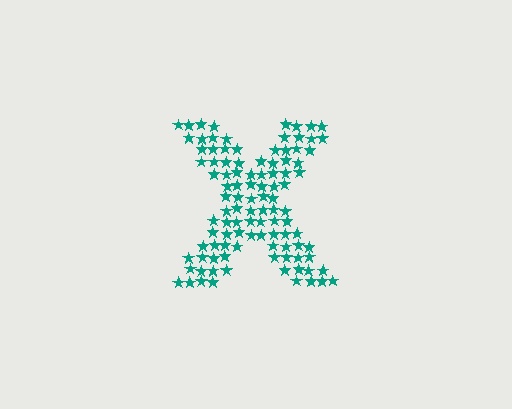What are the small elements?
The small elements are stars.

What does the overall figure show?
The overall figure shows the letter X.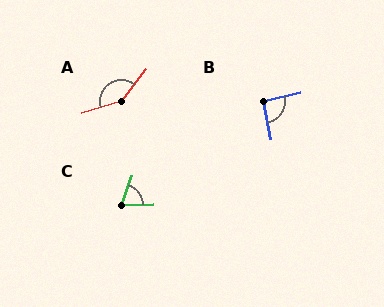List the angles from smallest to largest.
C (69°), B (92°), A (144°).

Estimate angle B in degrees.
Approximately 92 degrees.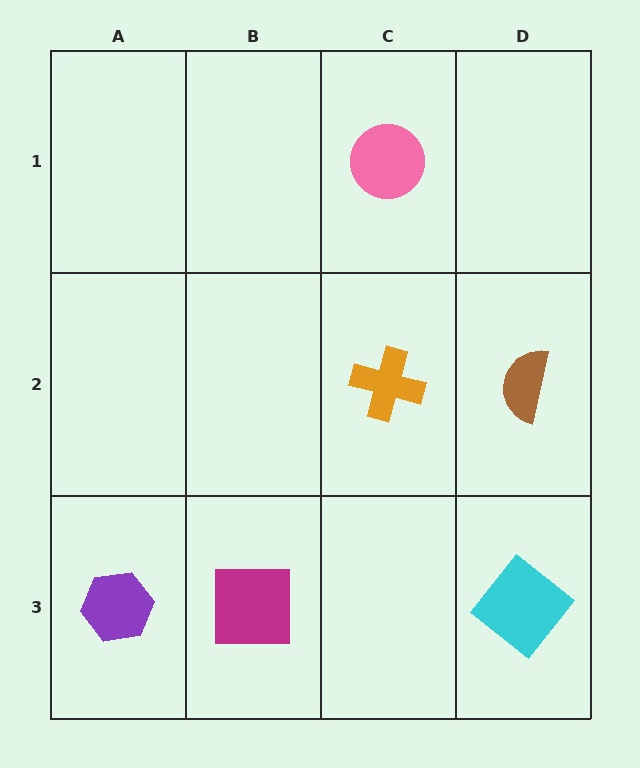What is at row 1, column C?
A pink circle.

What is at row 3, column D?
A cyan diamond.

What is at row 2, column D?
A brown semicircle.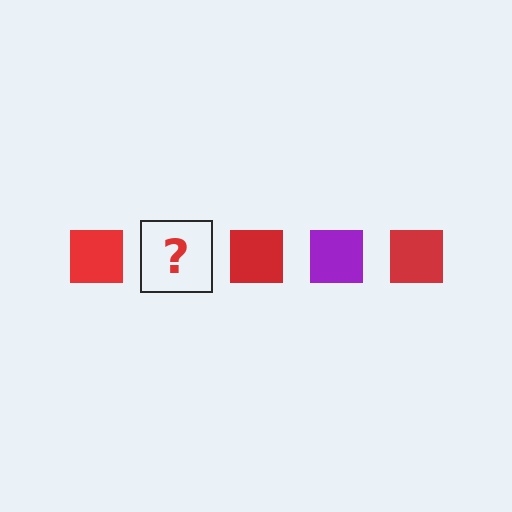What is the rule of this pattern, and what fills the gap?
The rule is that the pattern cycles through red, purple squares. The gap should be filled with a purple square.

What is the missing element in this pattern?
The missing element is a purple square.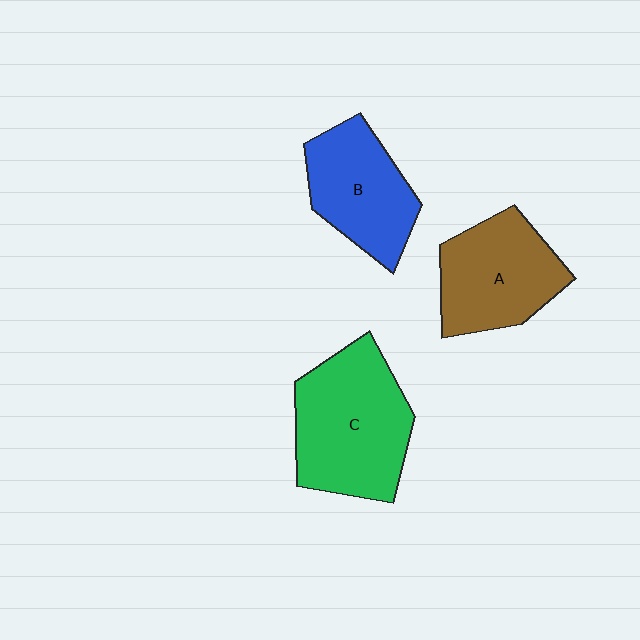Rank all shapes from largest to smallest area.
From largest to smallest: C (green), A (brown), B (blue).